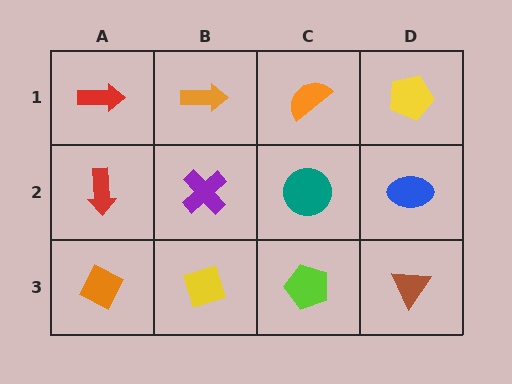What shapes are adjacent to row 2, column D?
A yellow pentagon (row 1, column D), a brown triangle (row 3, column D), a teal circle (row 2, column C).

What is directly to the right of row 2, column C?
A blue ellipse.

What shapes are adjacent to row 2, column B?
An orange arrow (row 1, column B), a yellow diamond (row 3, column B), a red arrow (row 2, column A), a teal circle (row 2, column C).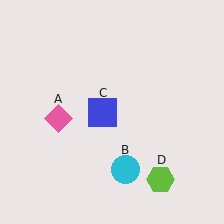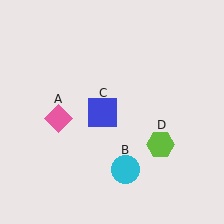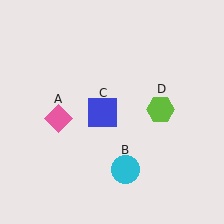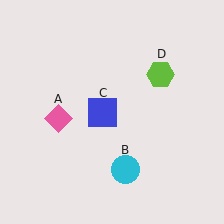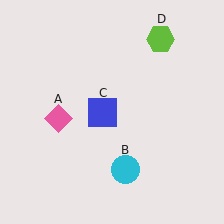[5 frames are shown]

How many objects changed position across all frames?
1 object changed position: lime hexagon (object D).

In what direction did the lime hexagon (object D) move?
The lime hexagon (object D) moved up.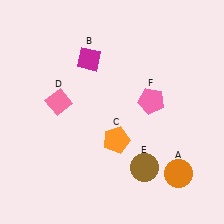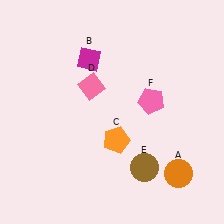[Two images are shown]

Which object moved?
The pink diamond (D) moved right.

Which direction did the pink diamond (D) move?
The pink diamond (D) moved right.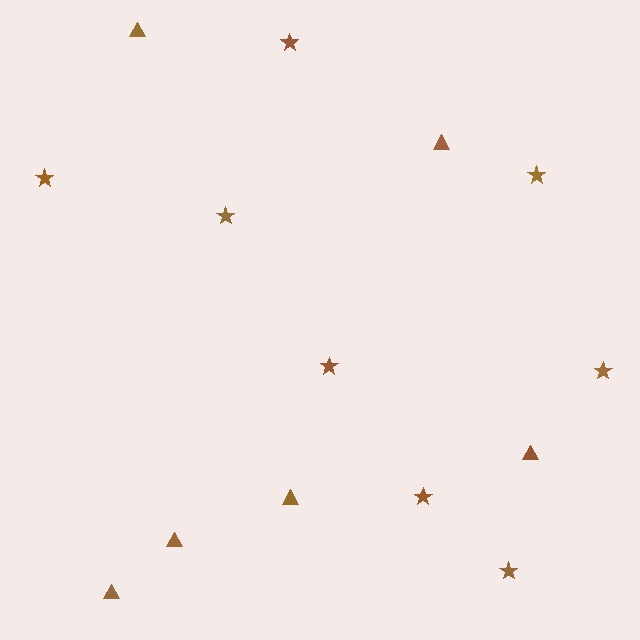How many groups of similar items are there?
There are 2 groups: one group of stars (8) and one group of triangles (6).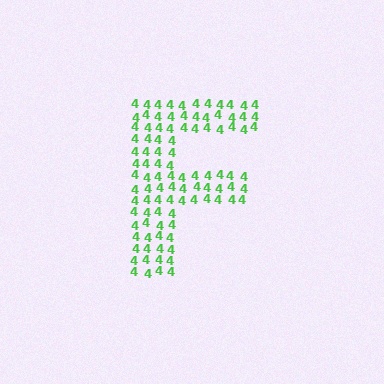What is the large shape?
The large shape is the letter F.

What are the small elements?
The small elements are digit 4's.